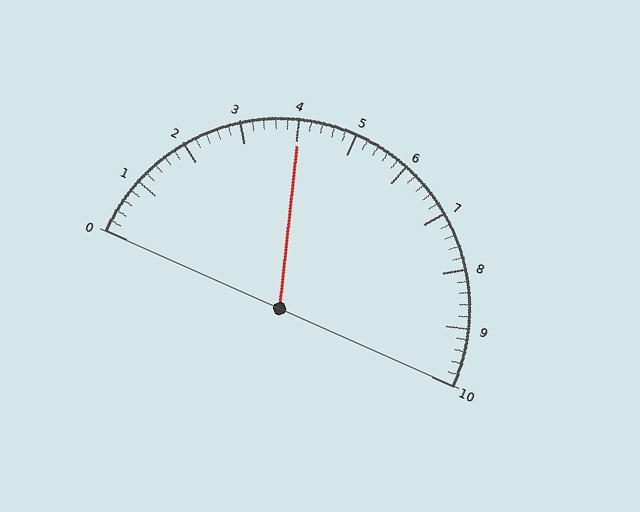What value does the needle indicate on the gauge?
The needle indicates approximately 4.0.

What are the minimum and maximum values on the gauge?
The gauge ranges from 0 to 10.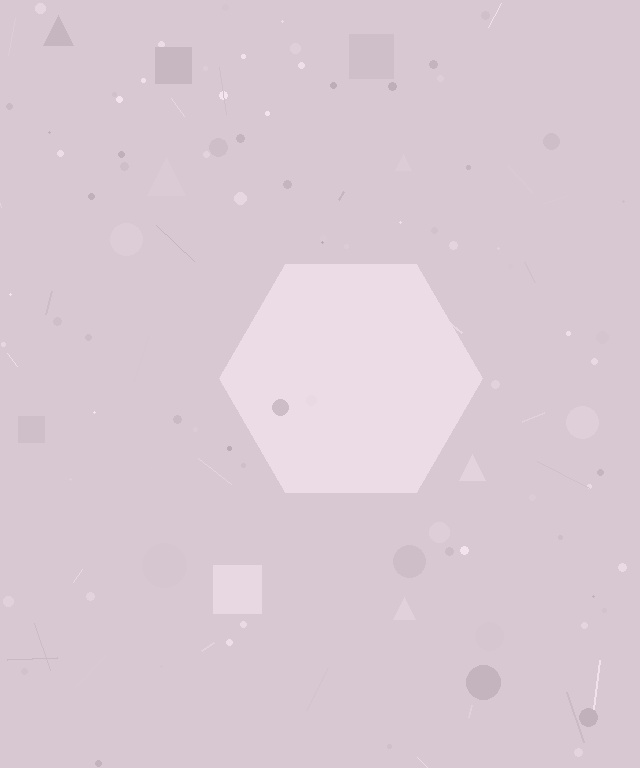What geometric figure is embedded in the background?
A hexagon is embedded in the background.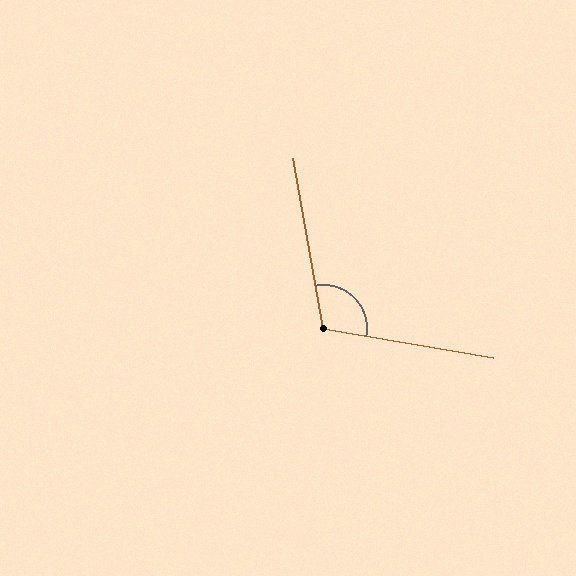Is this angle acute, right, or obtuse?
It is obtuse.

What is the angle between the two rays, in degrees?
Approximately 110 degrees.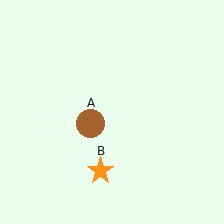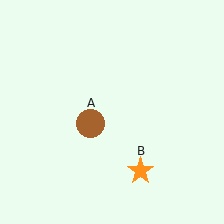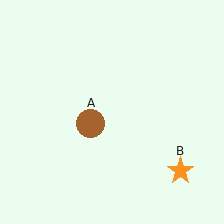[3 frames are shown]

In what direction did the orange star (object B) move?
The orange star (object B) moved right.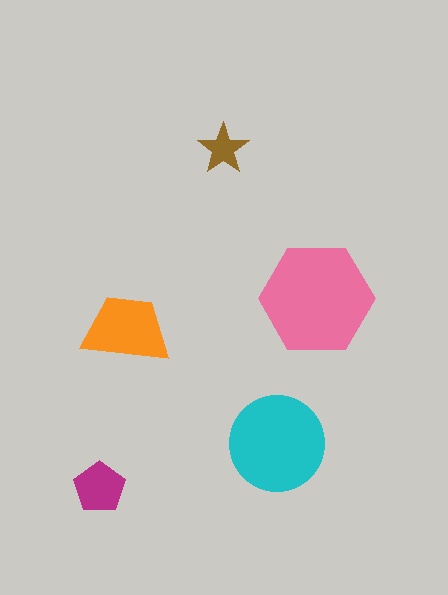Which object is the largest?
The pink hexagon.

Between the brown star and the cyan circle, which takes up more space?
The cyan circle.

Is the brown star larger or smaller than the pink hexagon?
Smaller.